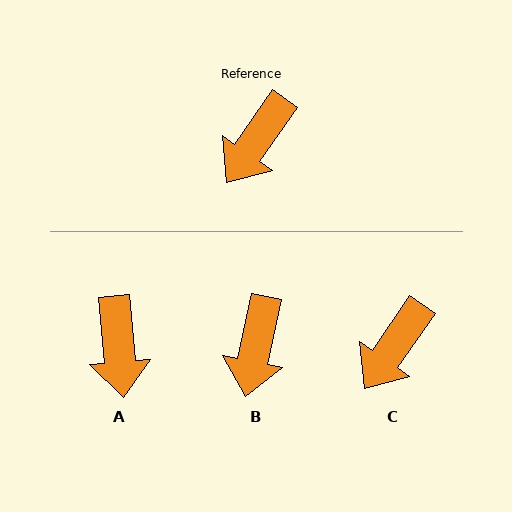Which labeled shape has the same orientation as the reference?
C.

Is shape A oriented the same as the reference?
No, it is off by about 40 degrees.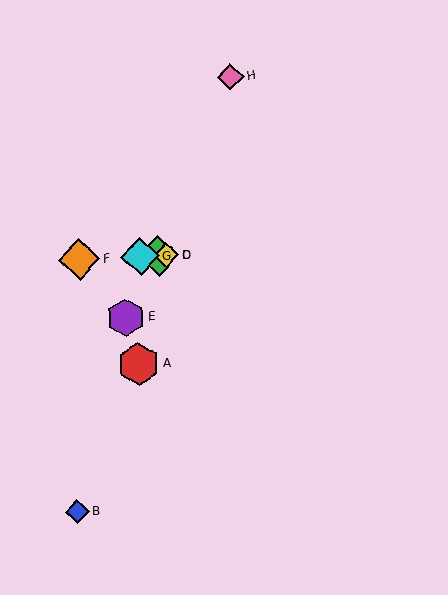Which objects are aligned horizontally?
Objects C, D, F, G are aligned horizontally.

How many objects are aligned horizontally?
4 objects (C, D, F, G) are aligned horizontally.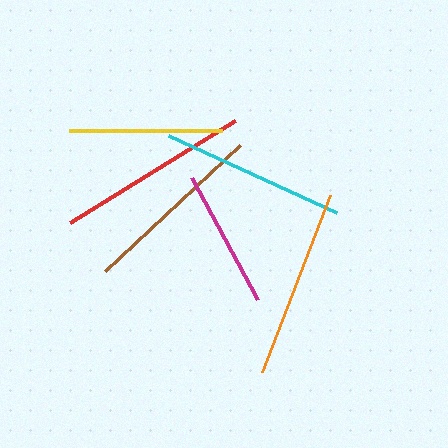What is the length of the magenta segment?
The magenta segment is approximately 139 pixels long.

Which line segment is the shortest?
The magenta line is the shortest at approximately 139 pixels.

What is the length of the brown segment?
The brown segment is approximately 185 pixels long.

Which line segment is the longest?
The red line is the longest at approximately 193 pixels.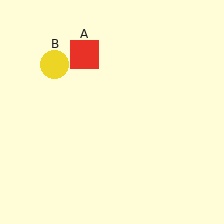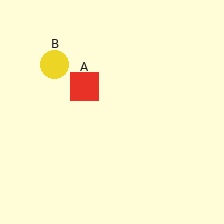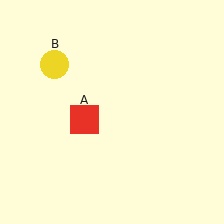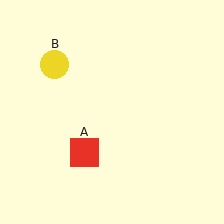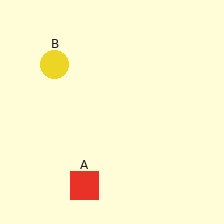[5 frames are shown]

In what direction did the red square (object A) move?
The red square (object A) moved down.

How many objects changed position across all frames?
1 object changed position: red square (object A).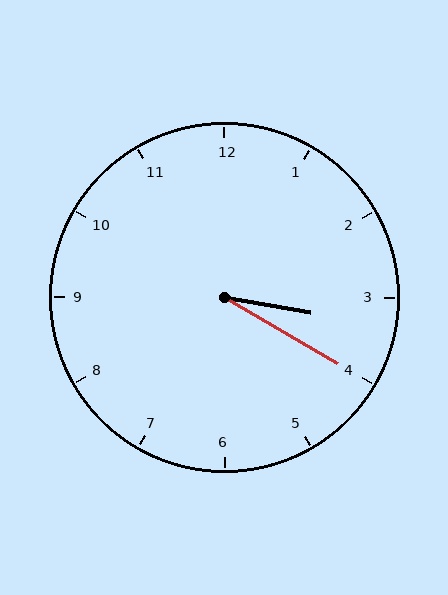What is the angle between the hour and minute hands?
Approximately 20 degrees.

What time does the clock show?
3:20.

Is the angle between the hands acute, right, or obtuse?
It is acute.